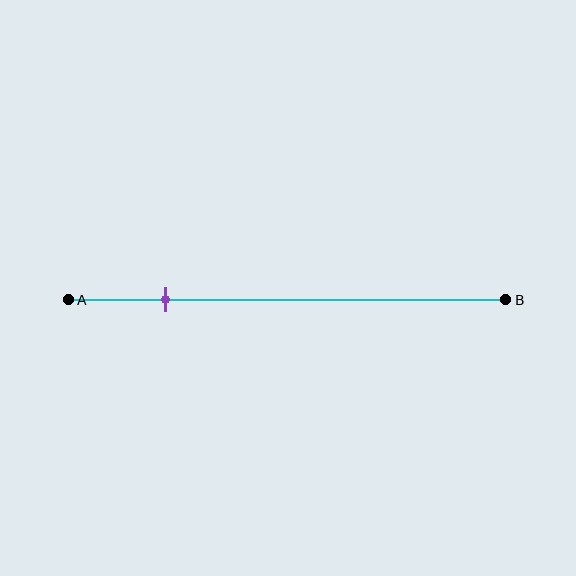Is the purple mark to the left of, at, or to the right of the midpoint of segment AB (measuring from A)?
The purple mark is to the left of the midpoint of segment AB.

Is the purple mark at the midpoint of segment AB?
No, the mark is at about 20% from A, not at the 50% midpoint.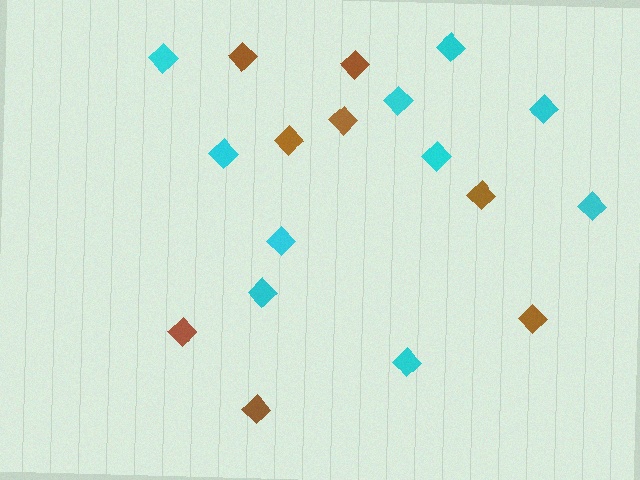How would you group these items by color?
There are 2 groups: one group of cyan diamonds (10) and one group of brown diamonds (8).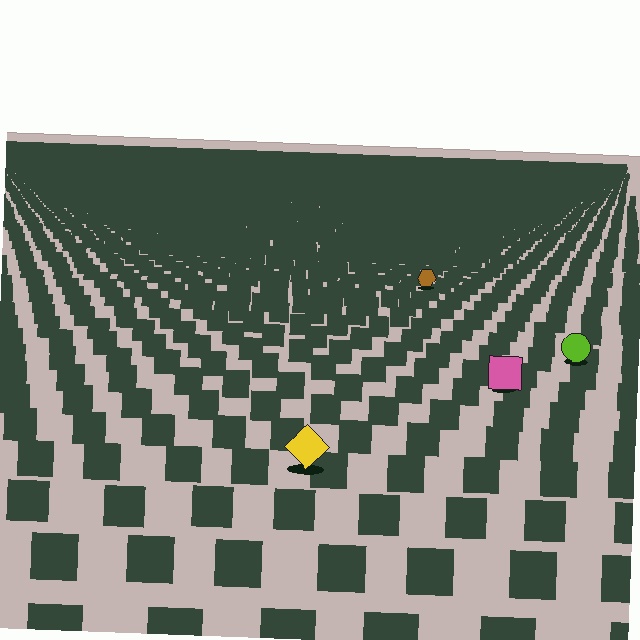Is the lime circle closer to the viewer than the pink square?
No. The pink square is closer — you can tell from the texture gradient: the ground texture is coarser near it.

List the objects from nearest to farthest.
From nearest to farthest: the yellow diamond, the pink square, the lime circle, the brown hexagon.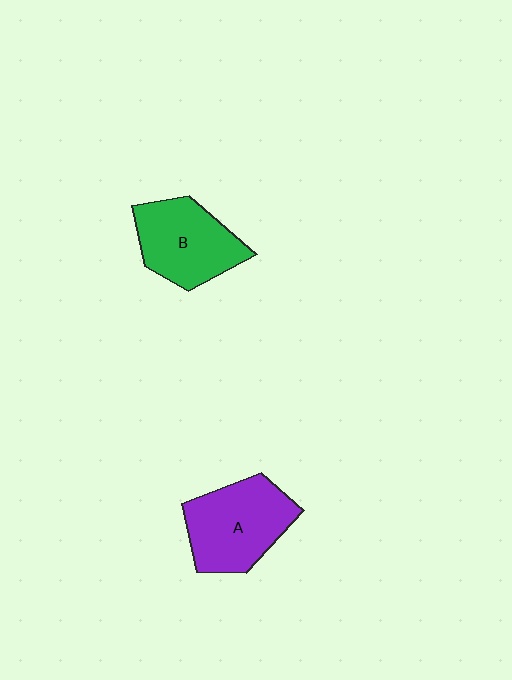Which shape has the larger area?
Shape A (purple).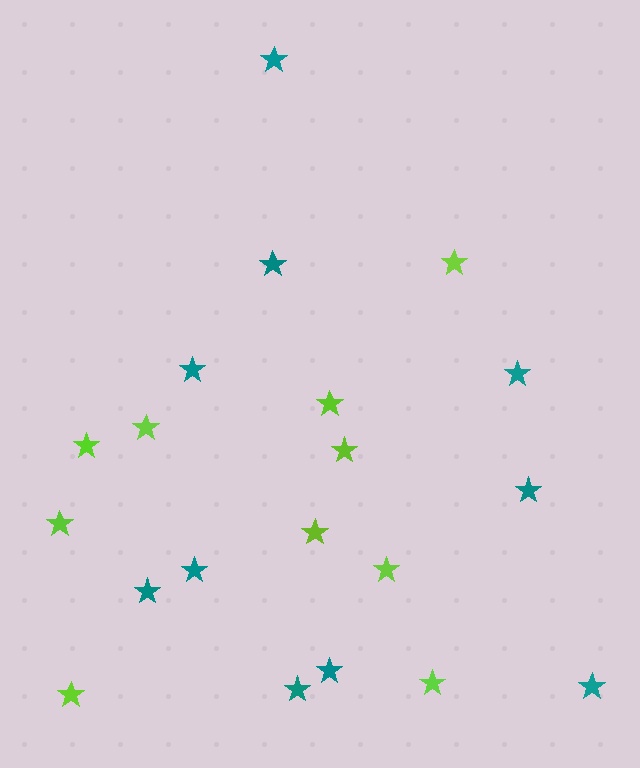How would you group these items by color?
There are 2 groups: one group of lime stars (10) and one group of teal stars (10).